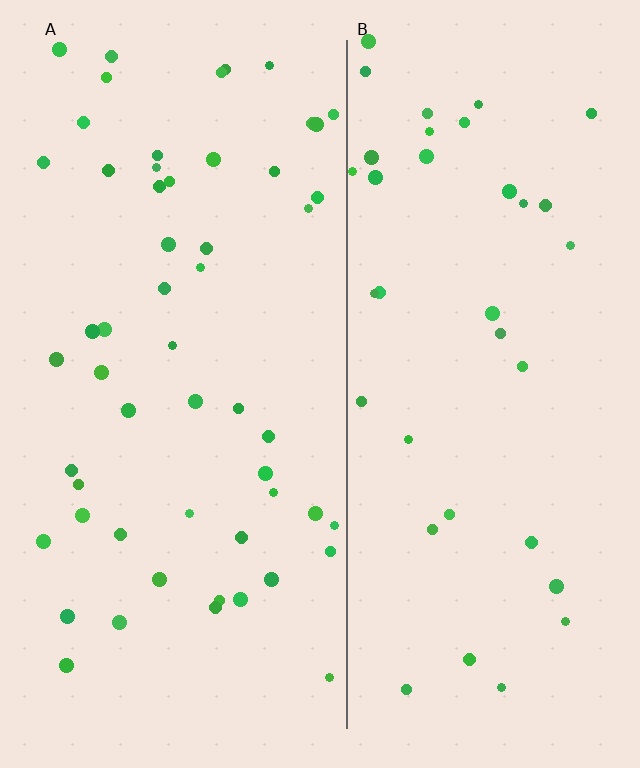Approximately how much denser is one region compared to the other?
Approximately 1.5× — region A over region B.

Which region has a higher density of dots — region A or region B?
A (the left).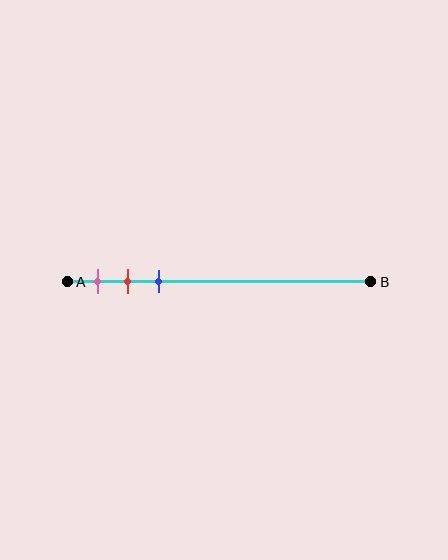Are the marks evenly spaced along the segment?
Yes, the marks are approximately evenly spaced.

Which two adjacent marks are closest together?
The red and blue marks are the closest adjacent pair.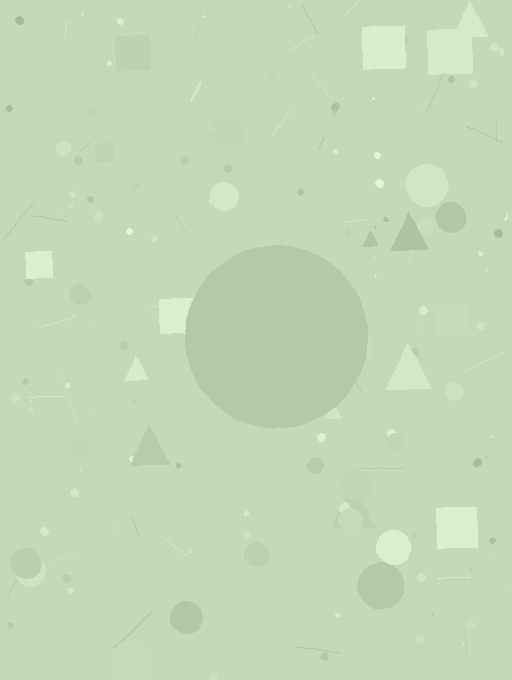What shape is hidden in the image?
A circle is hidden in the image.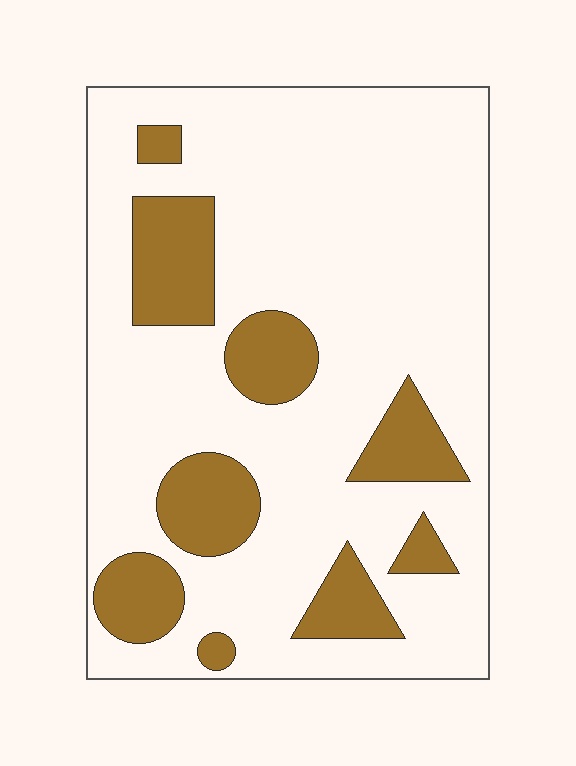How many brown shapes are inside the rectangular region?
9.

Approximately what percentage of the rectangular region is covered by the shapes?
Approximately 20%.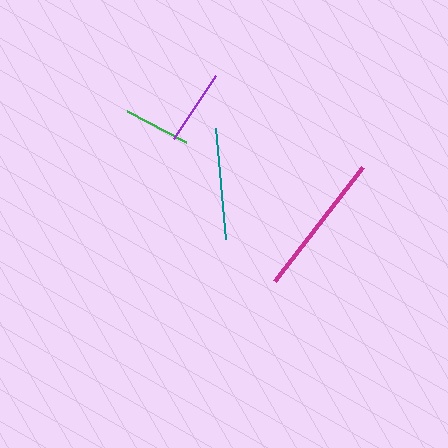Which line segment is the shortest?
The green line is the shortest at approximately 66 pixels.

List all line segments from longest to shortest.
From longest to shortest: magenta, teal, purple, green.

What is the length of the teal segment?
The teal segment is approximately 112 pixels long.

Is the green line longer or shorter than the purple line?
The purple line is longer than the green line.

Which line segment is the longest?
The magenta line is the longest at approximately 144 pixels.